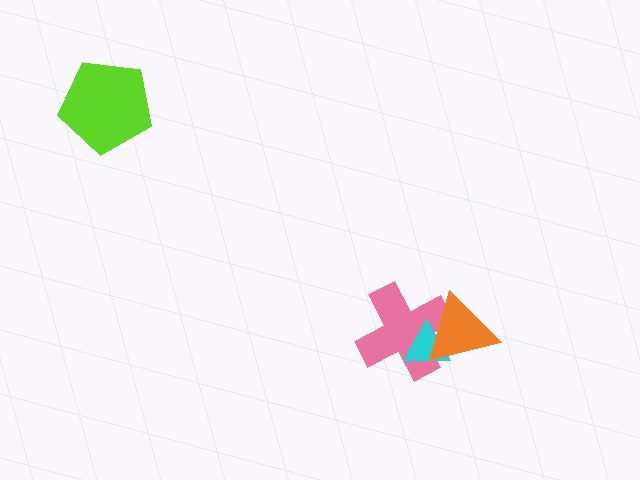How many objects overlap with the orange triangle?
2 objects overlap with the orange triangle.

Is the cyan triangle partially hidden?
Yes, it is partially covered by another shape.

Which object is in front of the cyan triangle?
The orange triangle is in front of the cyan triangle.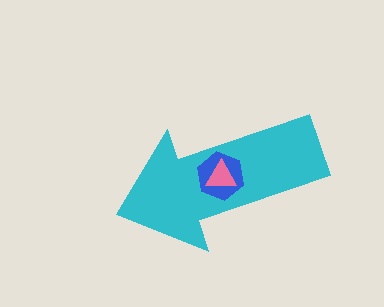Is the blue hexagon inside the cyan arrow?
Yes.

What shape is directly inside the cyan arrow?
The blue hexagon.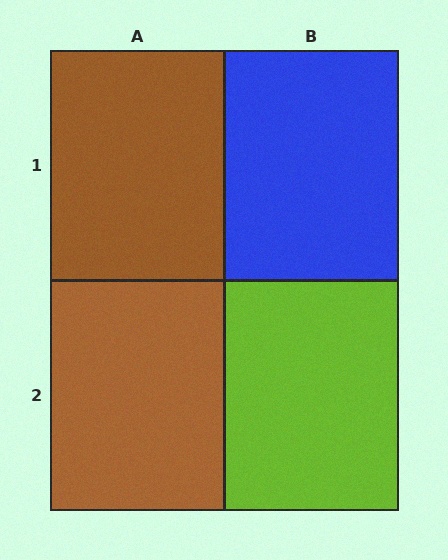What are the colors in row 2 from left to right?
Brown, lime.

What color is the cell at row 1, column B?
Blue.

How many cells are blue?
1 cell is blue.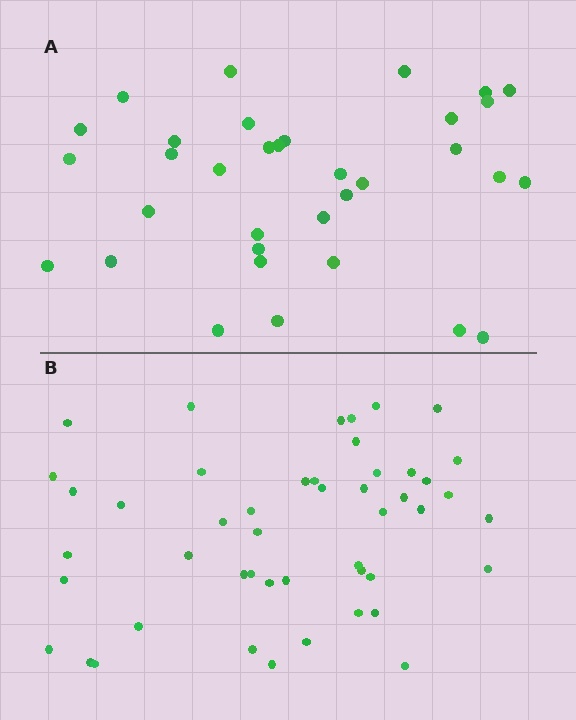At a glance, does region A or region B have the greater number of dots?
Region B (the bottom region) has more dots.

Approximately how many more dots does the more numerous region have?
Region B has approximately 15 more dots than region A.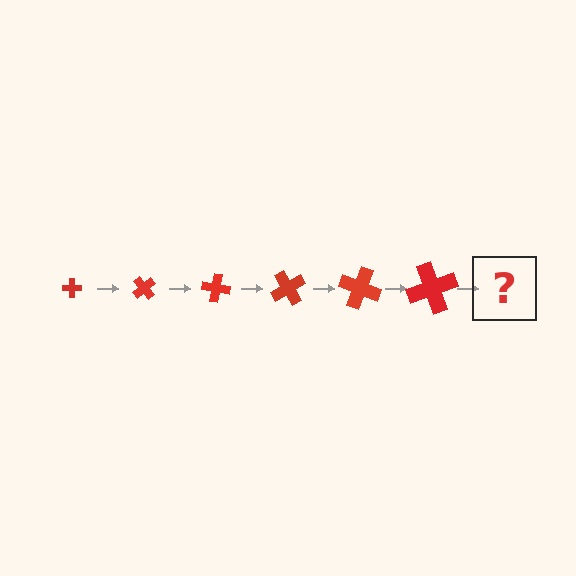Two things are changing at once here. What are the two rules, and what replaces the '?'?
The two rules are that the cross grows larger each step and it rotates 50 degrees each step. The '?' should be a cross, larger than the previous one and rotated 300 degrees from the start.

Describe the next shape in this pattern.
It should be a cross, larger than the previous one and rotated 300 degrees from the start.